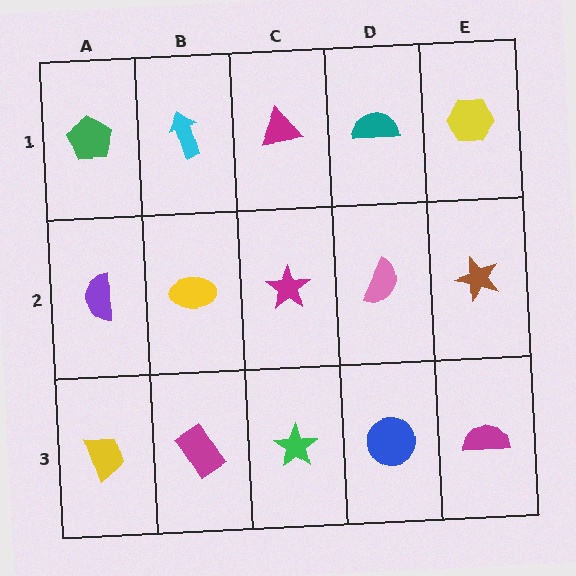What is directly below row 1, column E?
A brown star.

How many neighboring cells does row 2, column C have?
4.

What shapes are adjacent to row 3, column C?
A magenta star (row 2, column C), a magenta rectangle (row 3, column B), a blue circle (row 3, column D).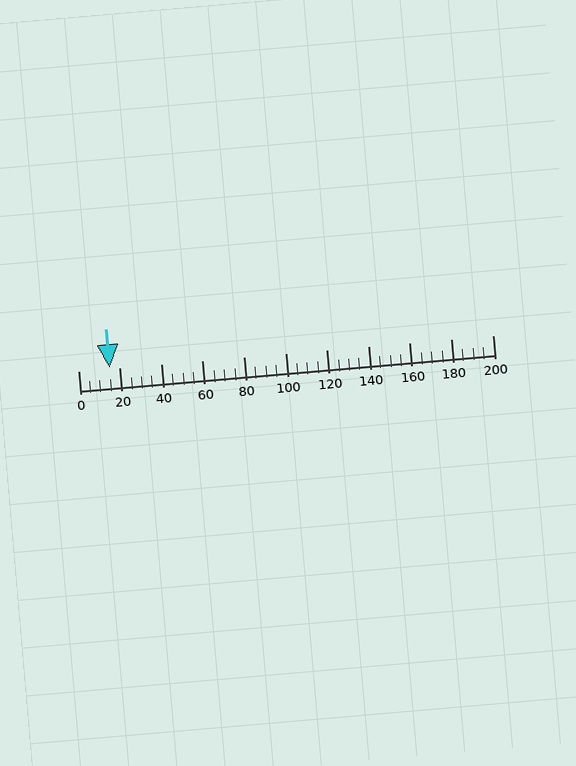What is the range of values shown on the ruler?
The ruler shows values from 0 to 200.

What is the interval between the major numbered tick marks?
The major tick marks are spaced 20 units apart.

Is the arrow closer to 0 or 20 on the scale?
The arrow is closer to 20.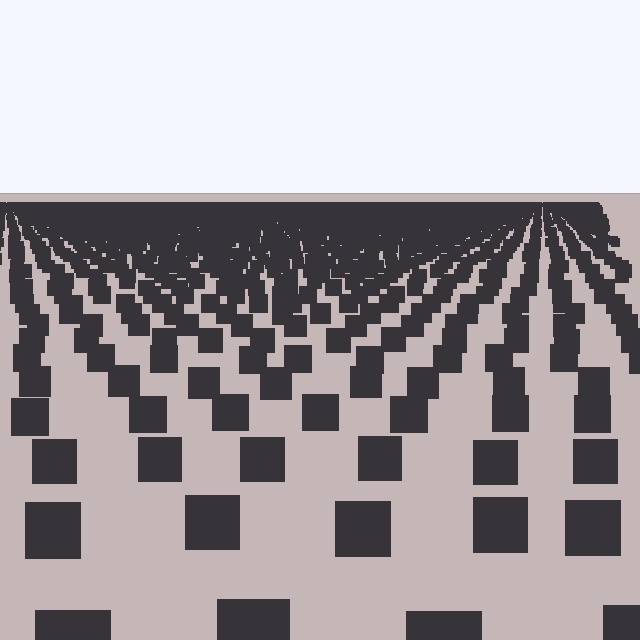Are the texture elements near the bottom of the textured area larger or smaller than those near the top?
Larger. Near the bottom, elements are closer to the viewer and appear at a bigger on-screen size.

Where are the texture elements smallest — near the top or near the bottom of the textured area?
Near the top.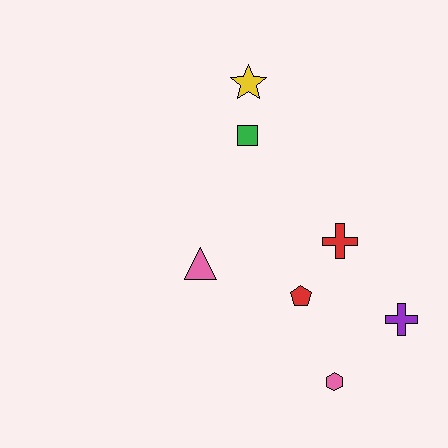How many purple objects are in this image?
There is 1 purple object.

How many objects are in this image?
There are 7 objects.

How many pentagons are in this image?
There is 1 pentagon.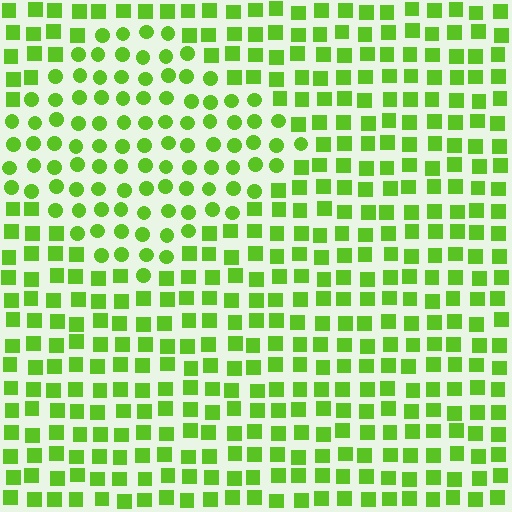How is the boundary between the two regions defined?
The boundary is defined by a change in element shape: circles inside vs. squares outside. All elements share the same color and spacing.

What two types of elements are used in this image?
The image uses circles inside the diamond region and squares outside it.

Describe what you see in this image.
The image is filled with small lime elements arranged in a uniform grid. A diamond-shaped region contains circles, while the surrounding area contains squares. The boundary is defined purely by the change in element shape.